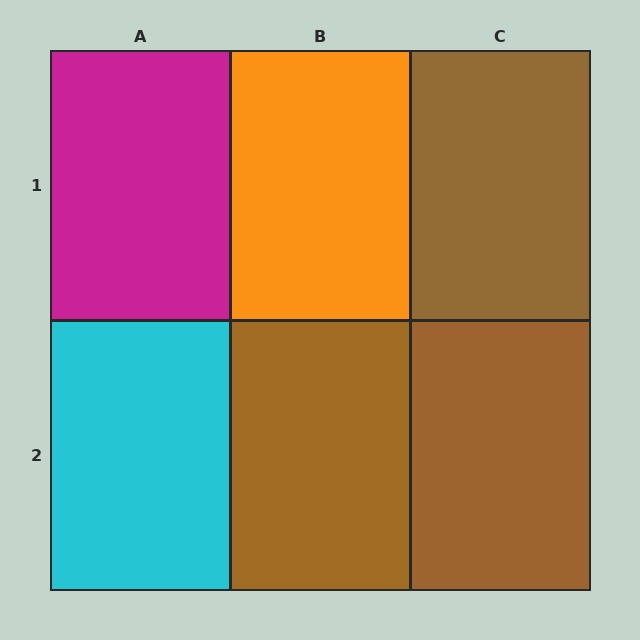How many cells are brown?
3 cells are brown.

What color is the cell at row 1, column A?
Magenta.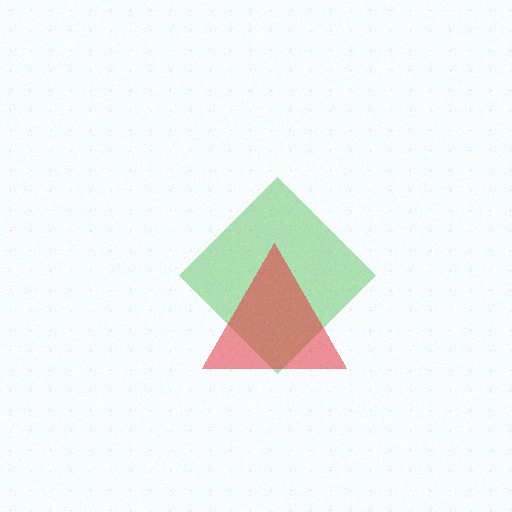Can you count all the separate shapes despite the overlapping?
Yes, there are 2 separate shapes.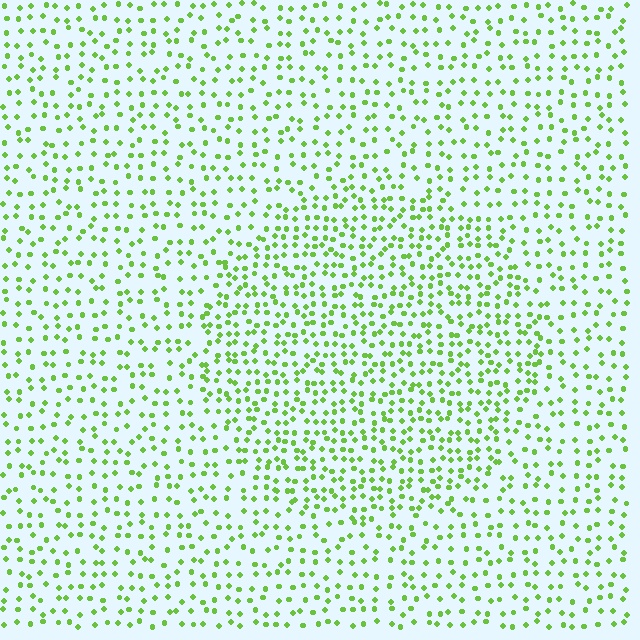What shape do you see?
I see a circle.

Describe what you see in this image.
The image contains small lime elements arranged at two different densities. A circle-shaped region is visible where the elements are more densely packed than the surrounding area.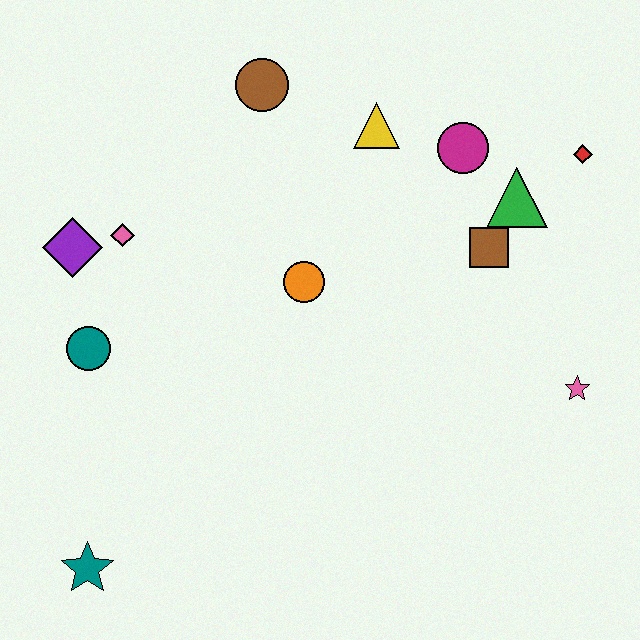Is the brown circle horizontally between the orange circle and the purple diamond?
Yes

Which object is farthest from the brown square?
The teal star is farthest from the brown square.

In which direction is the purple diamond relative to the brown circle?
The purple diamond is to the left of the brown circle.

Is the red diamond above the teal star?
Yes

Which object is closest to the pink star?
The brown square is closest to the pink star.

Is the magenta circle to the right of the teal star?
Yes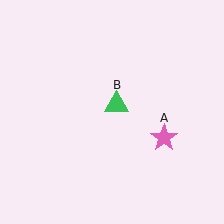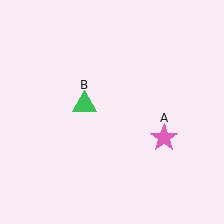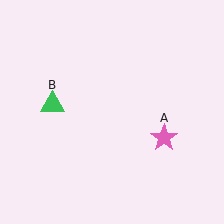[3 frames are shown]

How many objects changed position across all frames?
1 object changed position: green triangle (object B).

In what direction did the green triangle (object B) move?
The green triangle (object B) moved left.